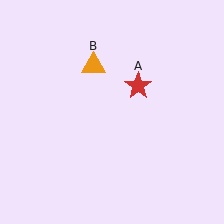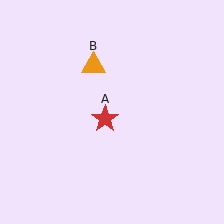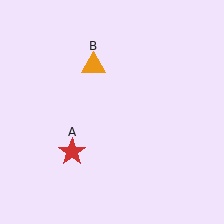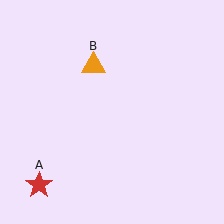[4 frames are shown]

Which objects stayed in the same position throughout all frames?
Orange triangle (object B) remained stationary.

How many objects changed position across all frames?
1 object changed position: red star (object A).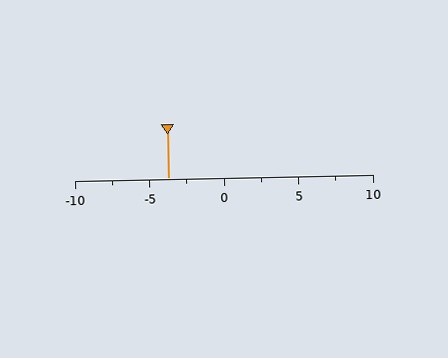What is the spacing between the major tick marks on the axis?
The major ticks are spaced 5 apart.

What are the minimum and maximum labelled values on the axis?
The axis runs from -10 to 10.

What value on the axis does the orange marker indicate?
The marker indicates approximately -3.8.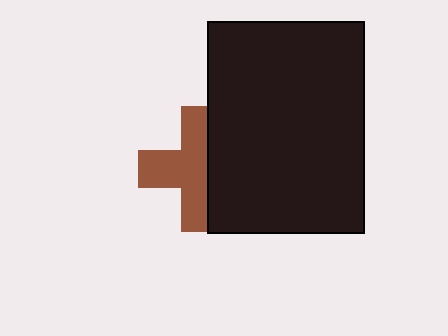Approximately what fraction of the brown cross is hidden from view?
Roughly 39% of the brown cross is hidden behind the black rectangle.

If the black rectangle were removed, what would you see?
You would see the complete brown cross.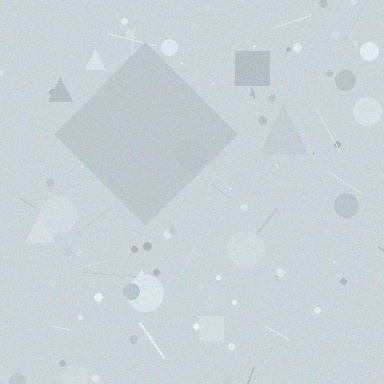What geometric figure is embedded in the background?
A diamond is embedded in the background.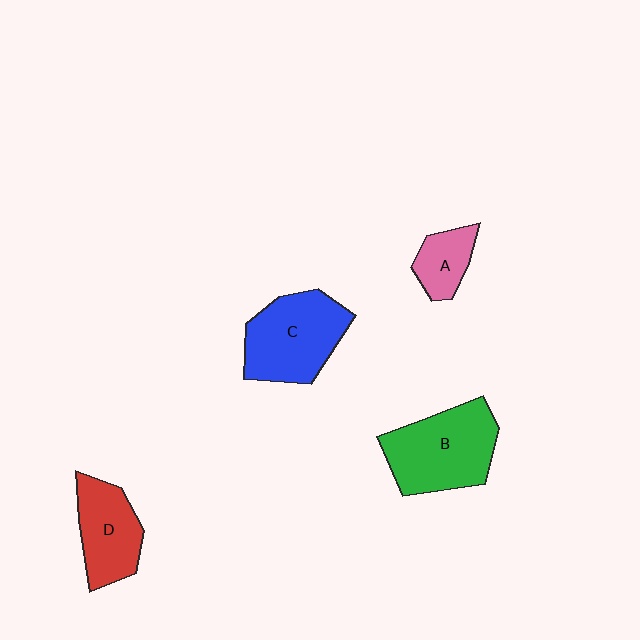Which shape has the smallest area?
Shape A (pink).